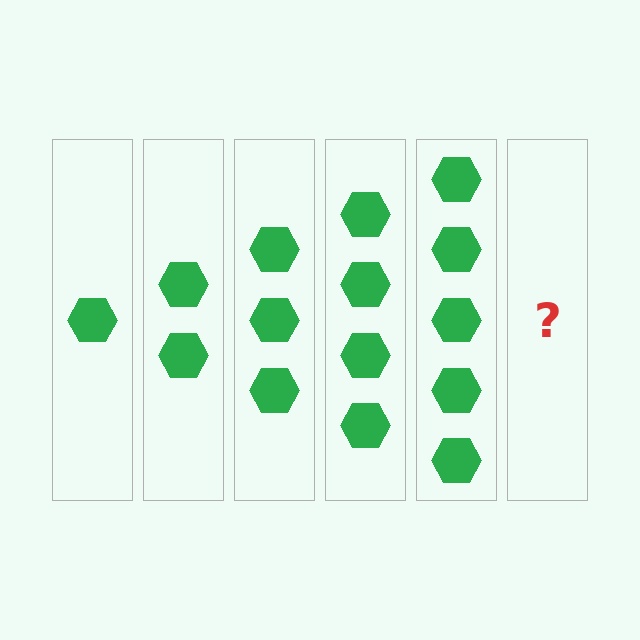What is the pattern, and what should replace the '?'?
The pattern is that each step adds one more hexagon. The '?' should be 6 hexagons.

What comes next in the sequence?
The next element should be 6 hexagons.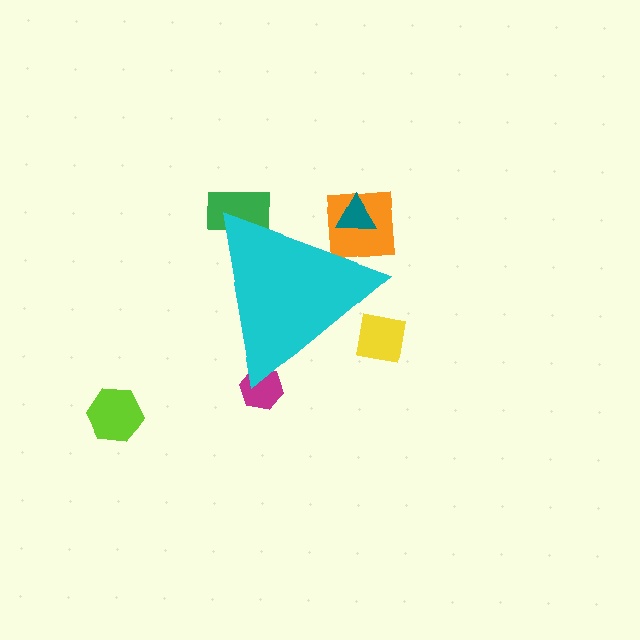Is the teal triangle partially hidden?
Yes, the teal triangle is partially hidden behind the cyan triangle.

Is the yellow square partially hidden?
Yes, the yellow square is partially hidden behind the cyan triangle.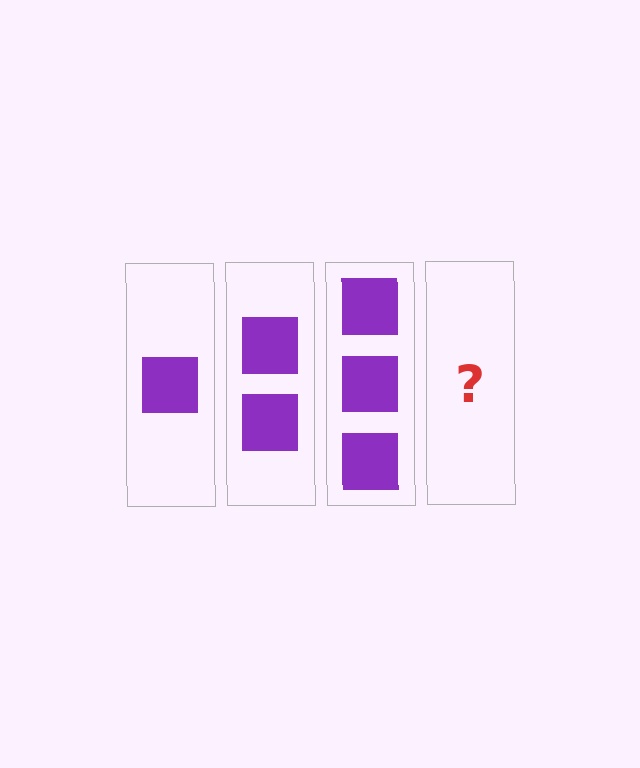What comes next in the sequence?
The next element should be 4 squares.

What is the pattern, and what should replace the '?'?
The pattern is that each step adds one more square. The '?' should be 4 squares.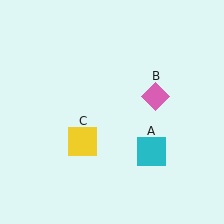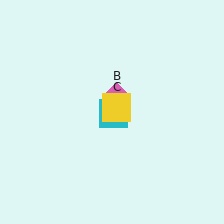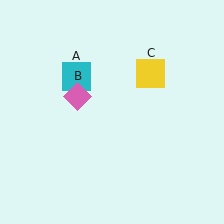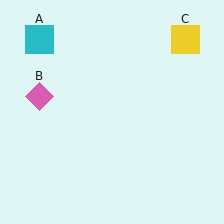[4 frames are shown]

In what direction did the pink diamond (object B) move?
The pink diamond (object B) moved left.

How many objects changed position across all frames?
3 objects changed position: cyan square (object A), pink diamond (object B), yellow square (object C).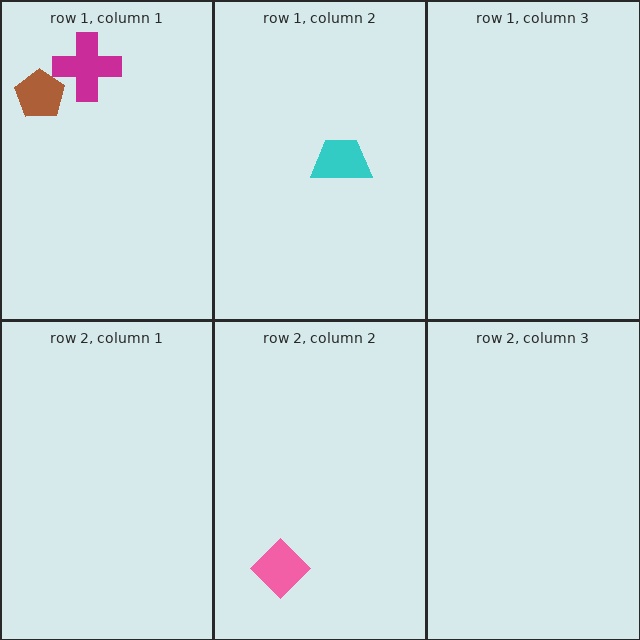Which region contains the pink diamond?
The row 2, column 2 region.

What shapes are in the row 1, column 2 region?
The cyan trapezoid.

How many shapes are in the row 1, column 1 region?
2.